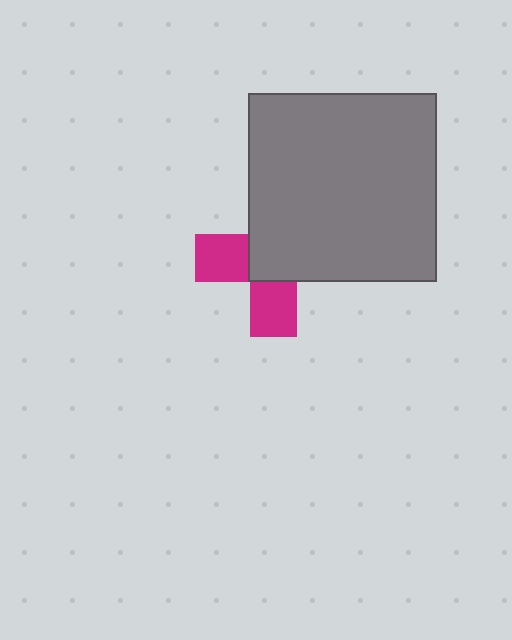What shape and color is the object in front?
The object in front is a gray square.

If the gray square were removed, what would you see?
You would see the complete magenta cross.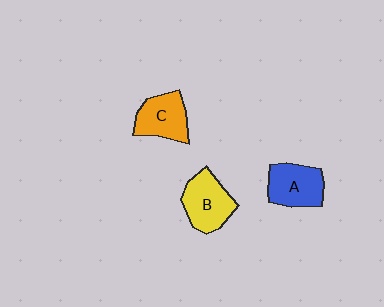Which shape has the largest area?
Shape B (yellow).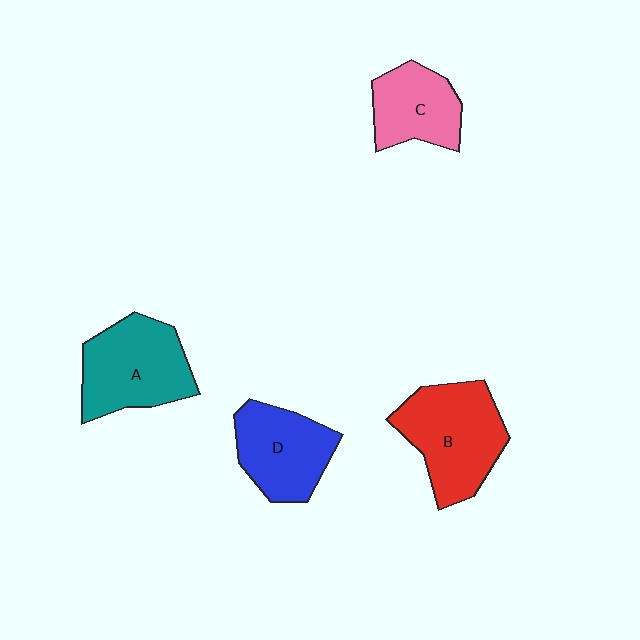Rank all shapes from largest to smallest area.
From largest to smallest: B (red), A (teal), D (blue), C (pink).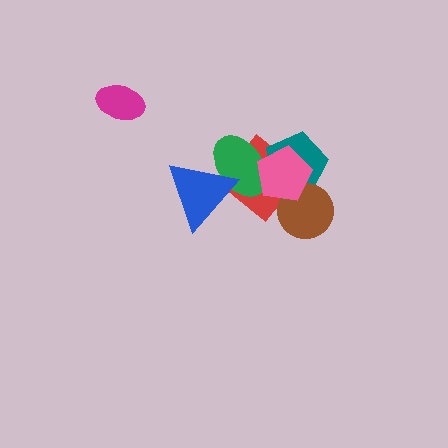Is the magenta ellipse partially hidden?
No, no other shape covers it.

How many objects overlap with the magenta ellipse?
0 objects overlap with the magenta ellipse.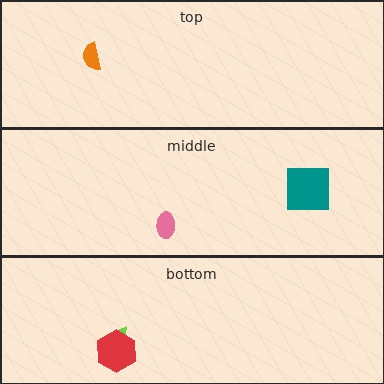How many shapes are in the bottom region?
2.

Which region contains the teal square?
The middle region.